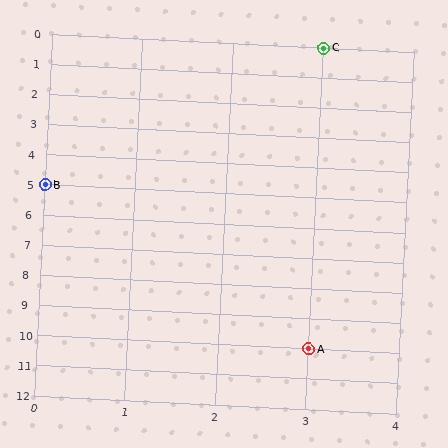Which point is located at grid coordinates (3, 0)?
Point C is at (3, 0).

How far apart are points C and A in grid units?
Points C and A are 10 rows apart.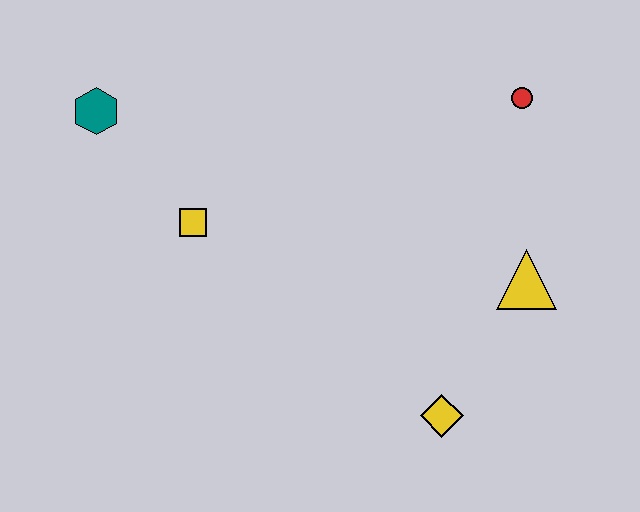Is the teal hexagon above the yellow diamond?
Yes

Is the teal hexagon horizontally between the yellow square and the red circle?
No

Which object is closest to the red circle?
The yellow triangle is closest to the red circle.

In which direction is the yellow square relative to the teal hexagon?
The yellow square is below the teal hexagon.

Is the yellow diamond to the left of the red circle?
Yes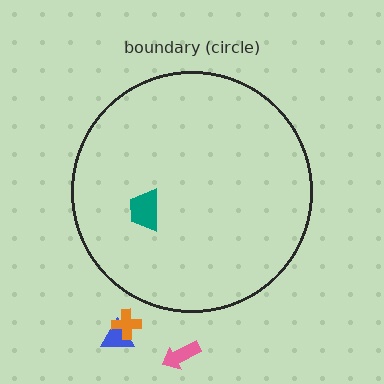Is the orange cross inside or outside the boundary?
Outside.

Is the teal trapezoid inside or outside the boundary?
Inside.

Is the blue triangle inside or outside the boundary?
Outside.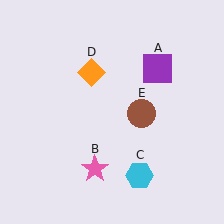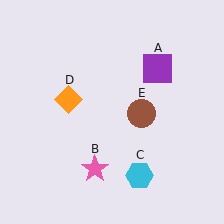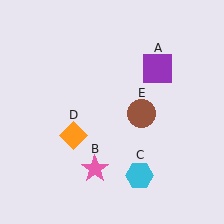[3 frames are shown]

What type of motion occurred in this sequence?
The orange diamond (object D) rotated counterclockwise around the center of the scene.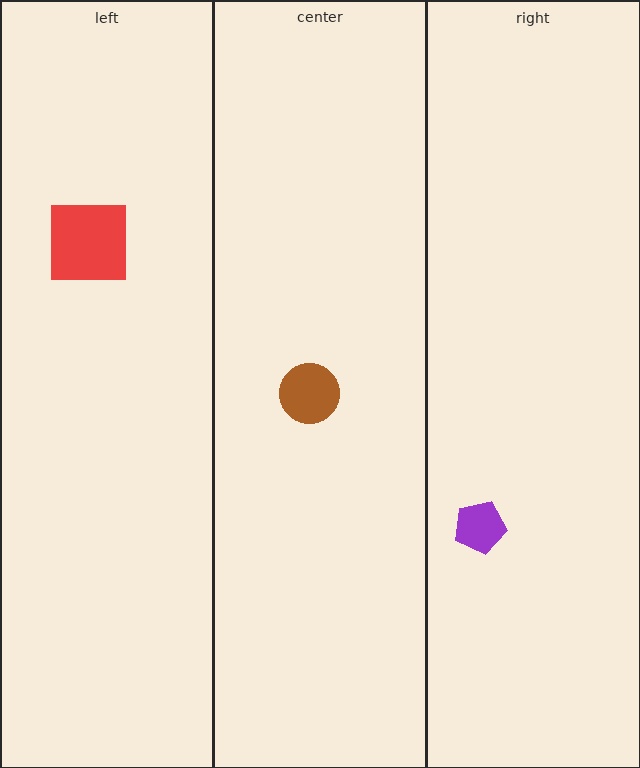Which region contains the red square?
The left region.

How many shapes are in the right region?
1.